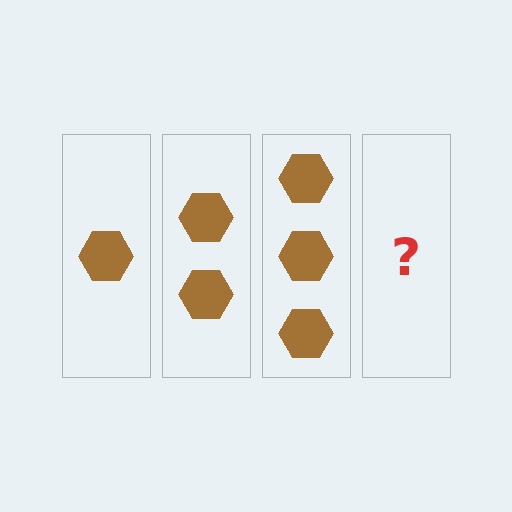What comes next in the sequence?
The next element should be 4 hexagons.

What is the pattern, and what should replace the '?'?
The pattern is that each step adds one more hexagon. The '?' should be 4 hexagons.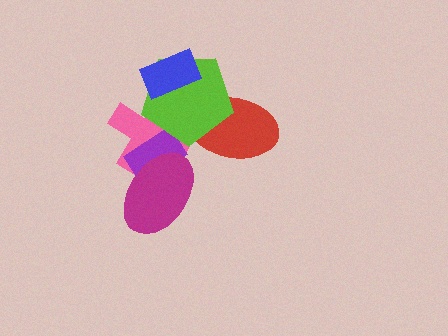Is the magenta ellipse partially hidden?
No, no other shape covers it.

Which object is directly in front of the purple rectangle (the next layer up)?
The lime pentagon is directly in front of the purple rectangle.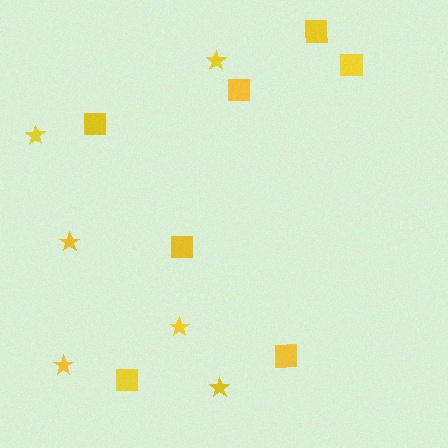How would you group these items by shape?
There are 2 groups: one group of stars (6) and one group of squares (7).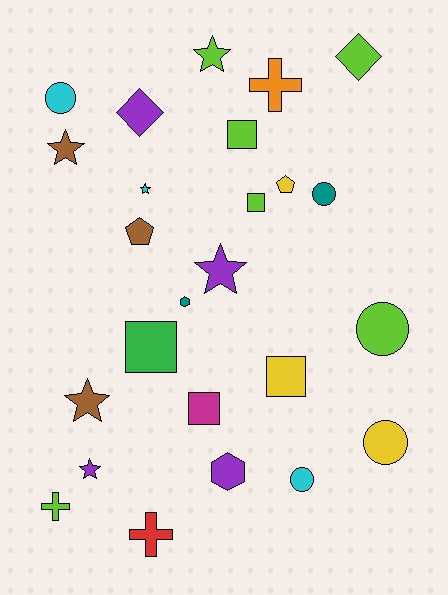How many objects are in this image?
There are 25 objects.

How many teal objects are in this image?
There are 2 teal objects.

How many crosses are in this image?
There are 3 crosses.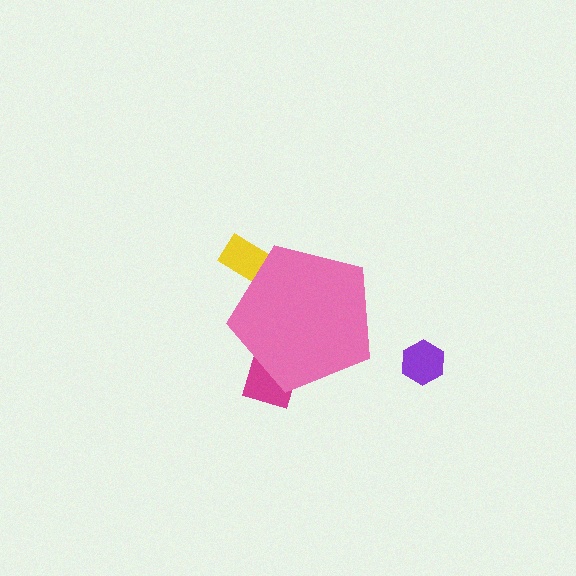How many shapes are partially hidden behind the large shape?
2 shapes are partially hidden.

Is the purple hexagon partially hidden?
No, the purple hexagon is fully visible.